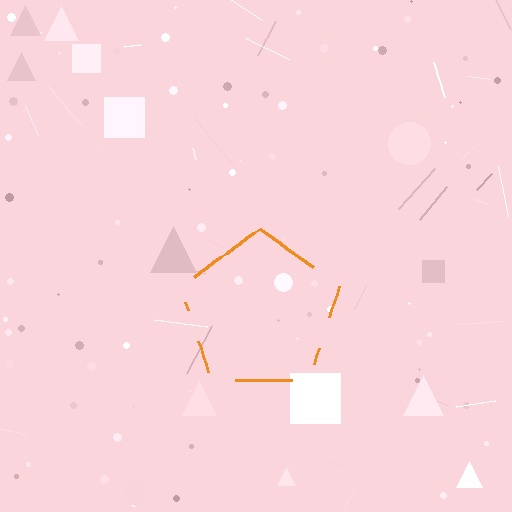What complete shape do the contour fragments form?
The contour fragments form a pentagon.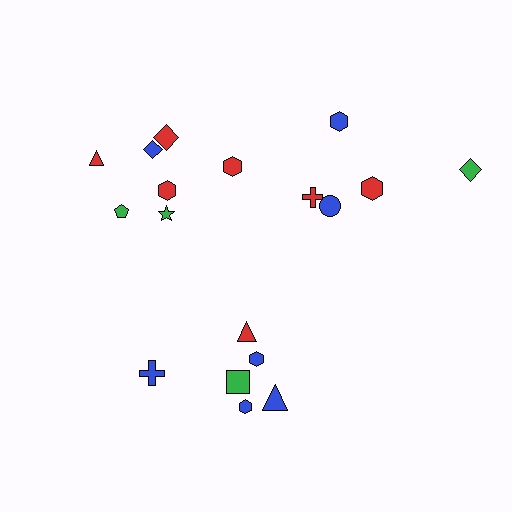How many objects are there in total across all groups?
There are 18 objects.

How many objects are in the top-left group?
There are 7 objects.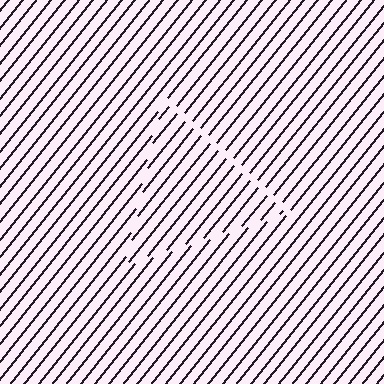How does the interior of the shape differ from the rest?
The interior of the shape contains the same grating, shifted by half a period — the contour is defined by the phase discontinuity where line-ends from the inner and outer gratings abut.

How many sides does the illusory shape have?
3 sides — the line-ends trace a triangle.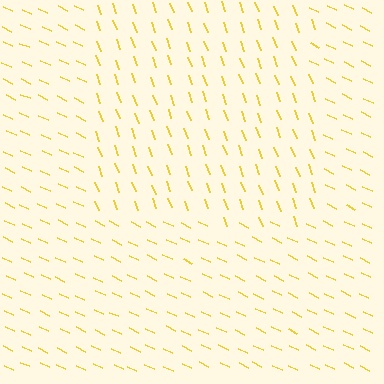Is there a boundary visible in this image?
Yes, there is a texture boundary formed by a change in line orientation.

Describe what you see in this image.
The image is filled with small yellow line segments. A rectangle region in the image has lines oriented differently from the surrounding lines, creating a visible texture boundary.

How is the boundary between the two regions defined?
The boundary is defined purely by a change in line orientation (approximately 45 degrees difference). All lines are the same color and thickness.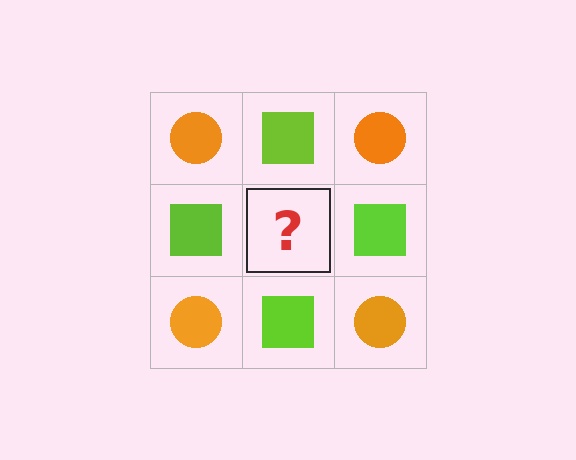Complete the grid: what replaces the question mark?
The question mark should be replaced with an orange circle.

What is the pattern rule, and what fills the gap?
The rule is that it alternates orange circle and lime square in a checkerboard pattern. The gap should be filled with an orange circle.